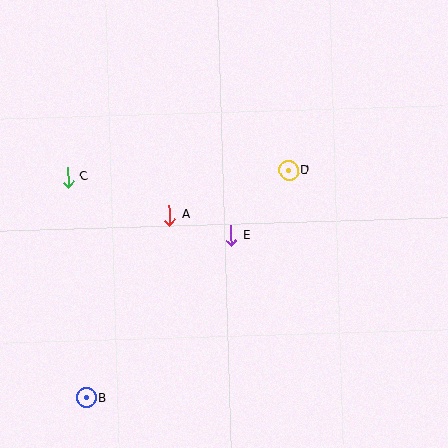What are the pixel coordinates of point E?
Point E is at (231, 235).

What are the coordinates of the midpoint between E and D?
The midpoint between E and D is at (260, 203).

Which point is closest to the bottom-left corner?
Point B is closest to the bottom-left corner.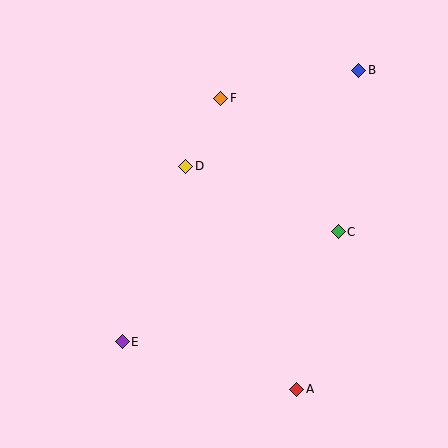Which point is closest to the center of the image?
Point D at (186, 166) is closest to the center.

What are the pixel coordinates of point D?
Point D is at (186, 166).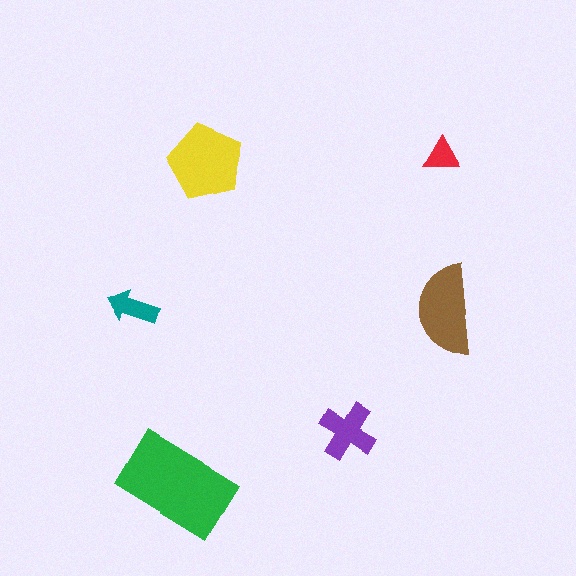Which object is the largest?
The green rectangle.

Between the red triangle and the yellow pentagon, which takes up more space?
The yellow pentagon.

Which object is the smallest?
The red triangle.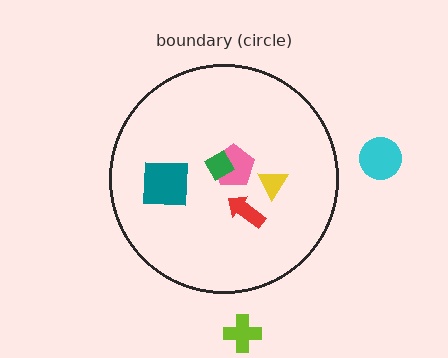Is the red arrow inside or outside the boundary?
Inside.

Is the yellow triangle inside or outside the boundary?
Inside.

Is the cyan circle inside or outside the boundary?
Outside.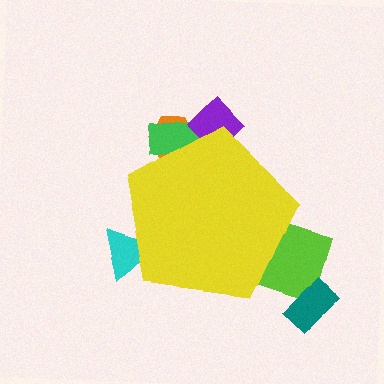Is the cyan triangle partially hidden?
Yes, the cyan triangle is partially hidden behind the yellow pentagon.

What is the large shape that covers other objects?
A yellow pentagon.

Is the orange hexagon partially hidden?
Yes, the orange hexagon is partially hidden behind the yellow pentagon.